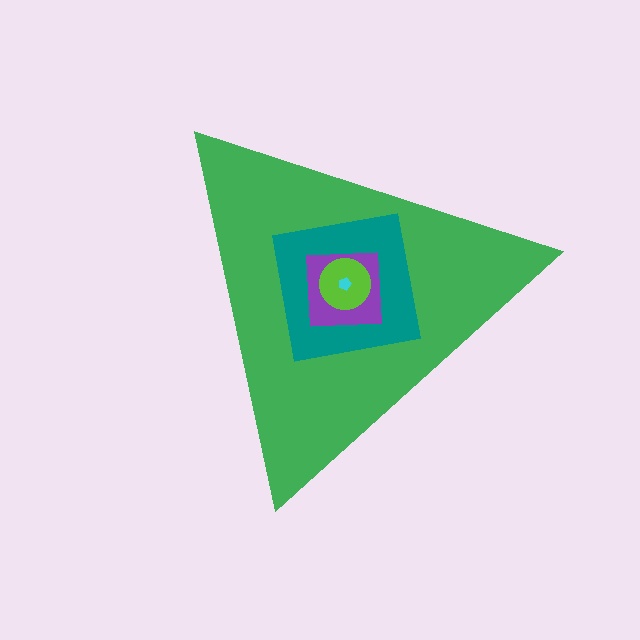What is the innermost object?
The cyan pentagon.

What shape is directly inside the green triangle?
The teal square.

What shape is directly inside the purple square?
The lime circle.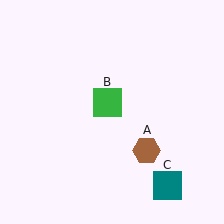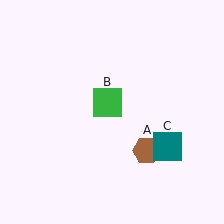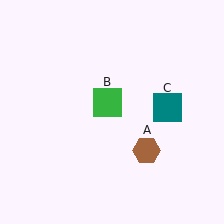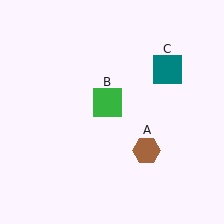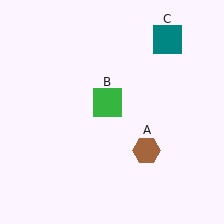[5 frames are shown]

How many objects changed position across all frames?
1 object changed position: teal square (object C).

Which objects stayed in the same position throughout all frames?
Brown hexagon (object A) and green square (object B) remained stationary.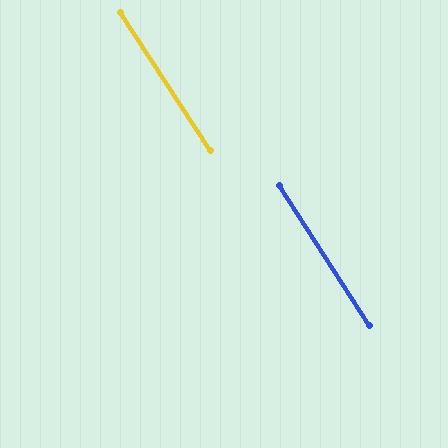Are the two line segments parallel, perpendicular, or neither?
Parallel — their directions differ by only 0.4°.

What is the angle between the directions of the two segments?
Approximately 0 degrees.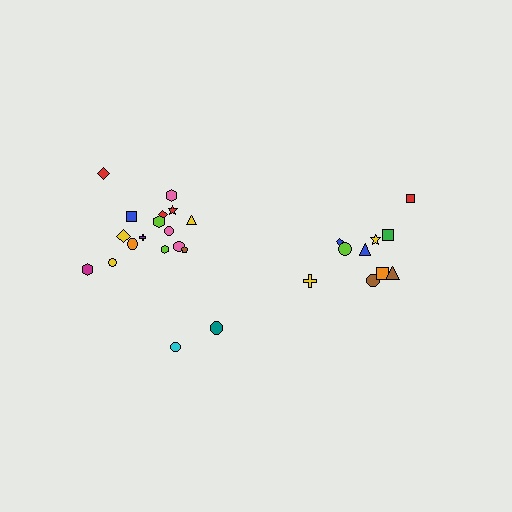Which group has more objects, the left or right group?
The left group.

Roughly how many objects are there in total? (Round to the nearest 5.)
Roughly 30 objects in total.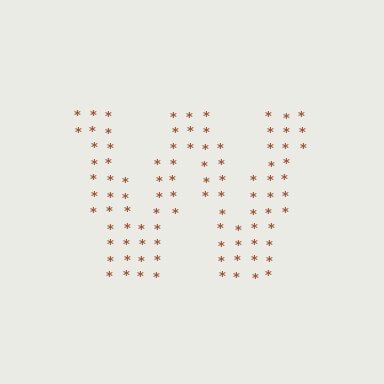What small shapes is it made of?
It is made of small asterisks.